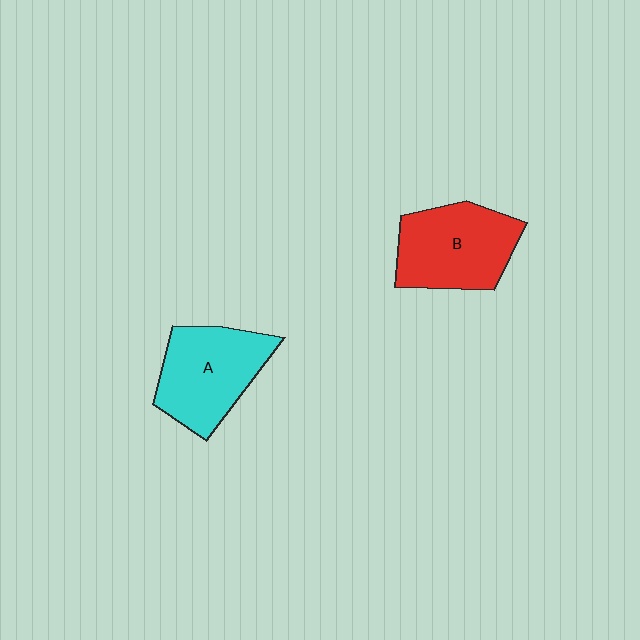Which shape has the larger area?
Shape B (red).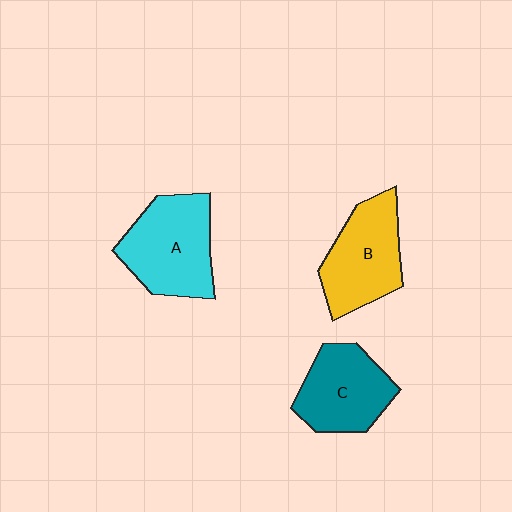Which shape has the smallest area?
Shape C (teal).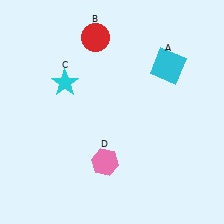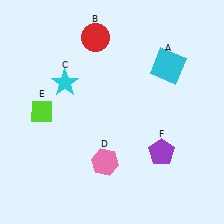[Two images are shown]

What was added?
A lime diamond (E), a purple pentagon (F) were added in Image 2.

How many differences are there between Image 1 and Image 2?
There are 2 differences between the two images.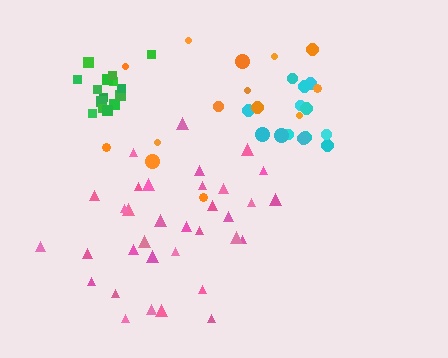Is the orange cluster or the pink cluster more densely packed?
Pink.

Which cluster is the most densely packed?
Green.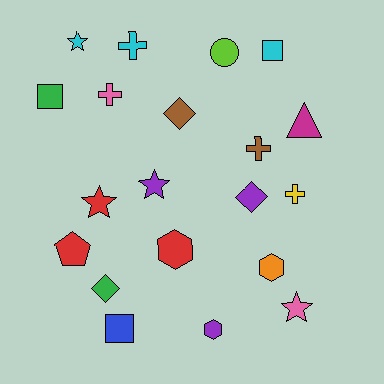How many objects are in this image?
There are 20 objects.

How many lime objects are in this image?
There is 1 lime object.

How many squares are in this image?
There are 3 squares.